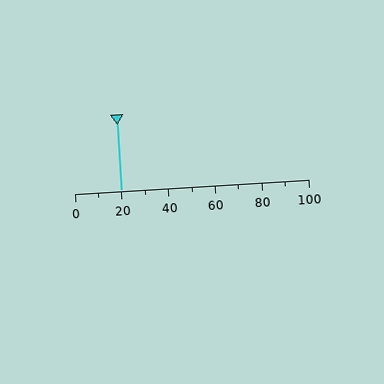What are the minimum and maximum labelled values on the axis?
The axis runs from 0 to 100.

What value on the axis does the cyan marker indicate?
The marker indicates approximately 20.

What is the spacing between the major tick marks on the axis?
The major ticks are spaced 20 apart.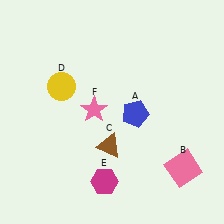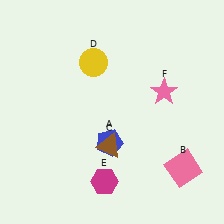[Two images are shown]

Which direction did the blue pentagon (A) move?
The blue pentagon (A) moved down.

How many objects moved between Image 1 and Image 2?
3 objects moved between the two images.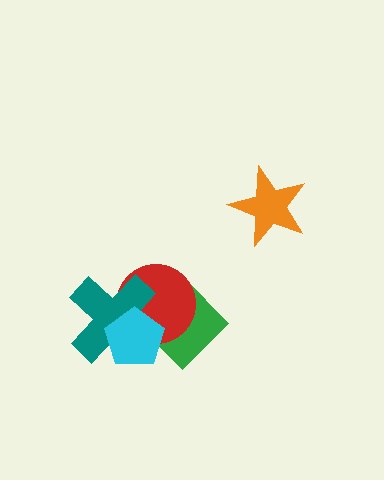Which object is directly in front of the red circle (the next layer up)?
The teal cross is directly in front of the red circle.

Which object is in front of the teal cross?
The cyan pentagon is in front of the teal cross.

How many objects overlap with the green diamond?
3 objects overlap with the green diamond.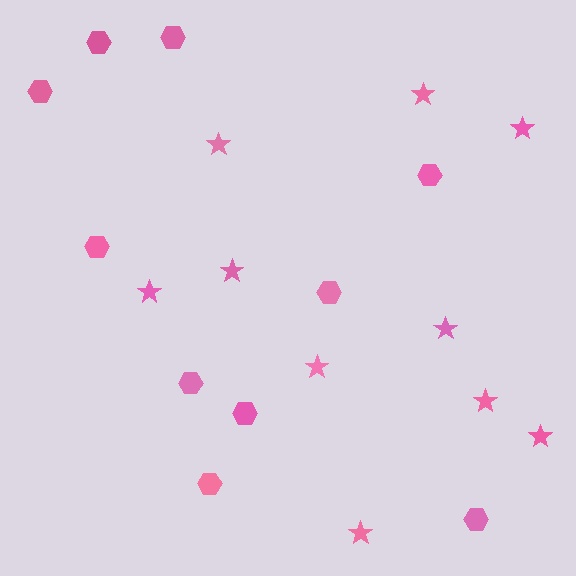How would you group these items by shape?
There are 2 groups: one group of hexagons (10) and one group of stars (10).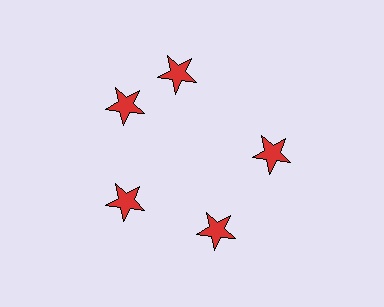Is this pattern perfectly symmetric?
No. The 5 red stars are arranged in a ring, but one element near the 1 o'clock position is rotated out of alignment along the ring, breaking the 5-fold rotational symmetry.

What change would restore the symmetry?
The symmetry would be restored by rotating it back into even spacing with its neighbors so that all 5 stars sit at equal angles and equal distance from the center.